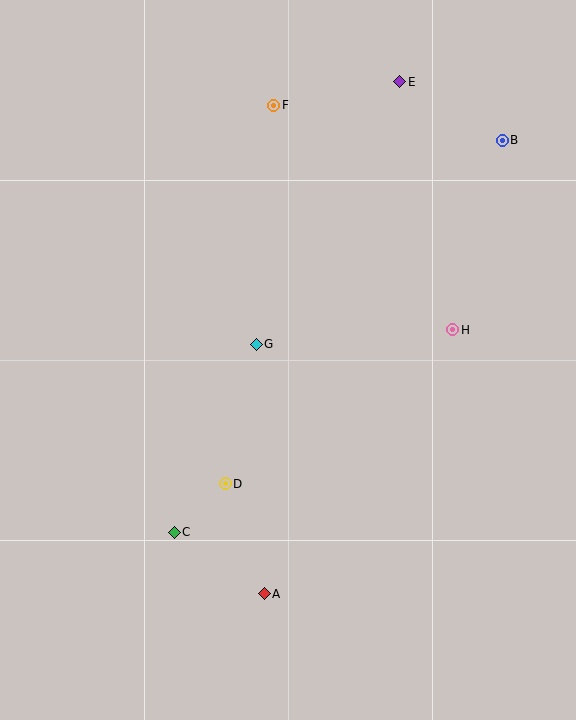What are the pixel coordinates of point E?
Point E is at (400, 82).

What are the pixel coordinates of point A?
Point A is at (264, 594).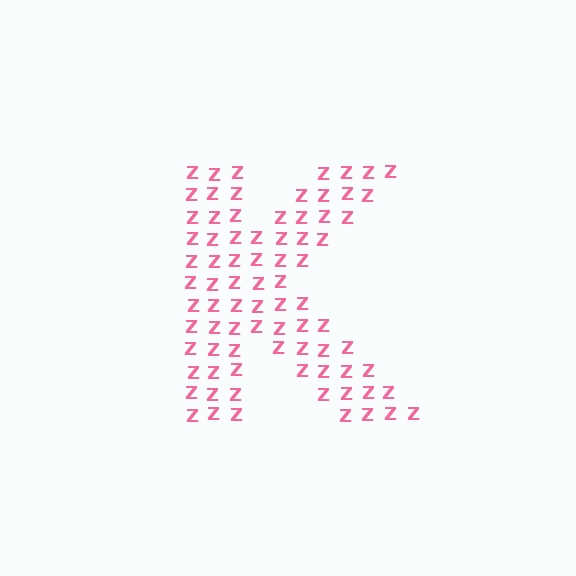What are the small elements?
The small elements are letter Z's.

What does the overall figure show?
The overall figure shows the letter K.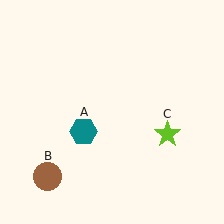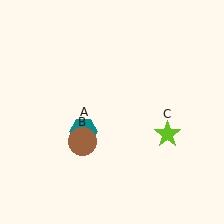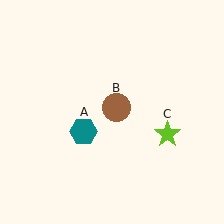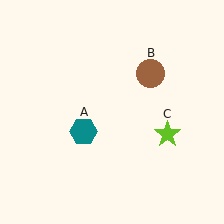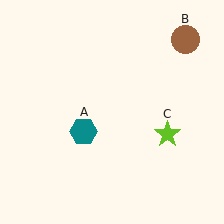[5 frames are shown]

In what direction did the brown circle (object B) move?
The brown circle (object B) moved up and to the right.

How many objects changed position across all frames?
1 object changed position: brown circle (object B).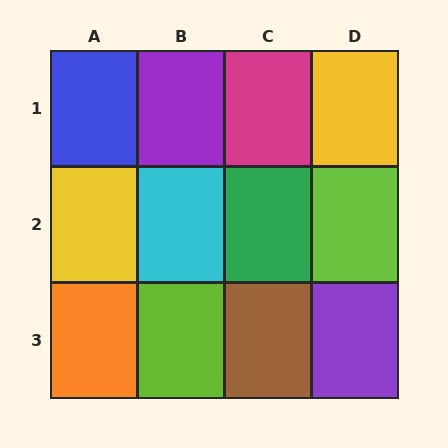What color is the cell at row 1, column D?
Yellow.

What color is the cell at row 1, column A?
Blue.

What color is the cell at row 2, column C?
Green.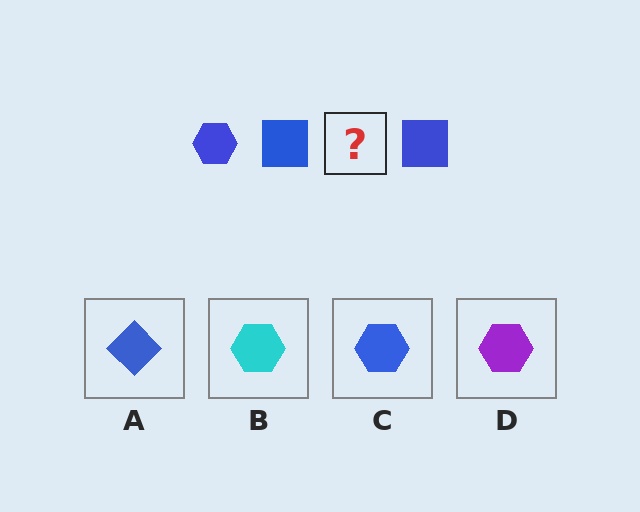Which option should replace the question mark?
Option C.